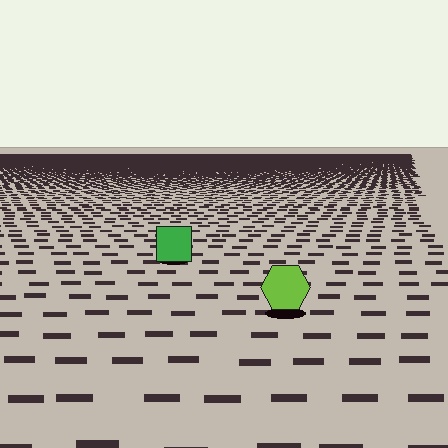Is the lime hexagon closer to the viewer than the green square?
Yes. The lime hexagon is closer — you can tell from the texture gradient: the ground texture is coarser near it.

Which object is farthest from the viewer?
The green square is farthest from the viewer. It appears smaller and the ground texture around it is denser.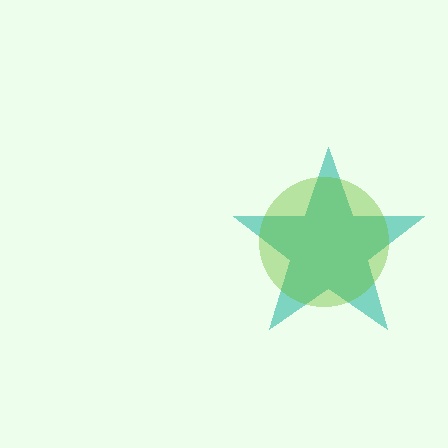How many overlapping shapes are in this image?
There are 2 overlapping shapes in the image.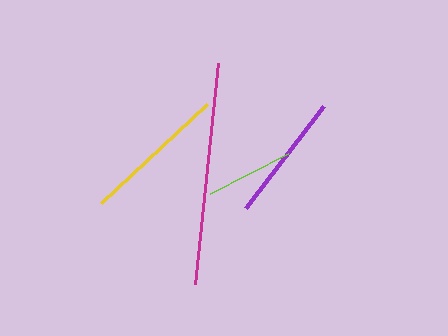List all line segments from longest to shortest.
From longest to shortest: magenta, yellow, purple, lime.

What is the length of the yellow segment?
The yellow segment is approximately 144 pixels long.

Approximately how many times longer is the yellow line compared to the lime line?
The yellow line is approximately 1.6 times the length of the lime line.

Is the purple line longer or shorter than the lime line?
The purple line is longer than the lime line.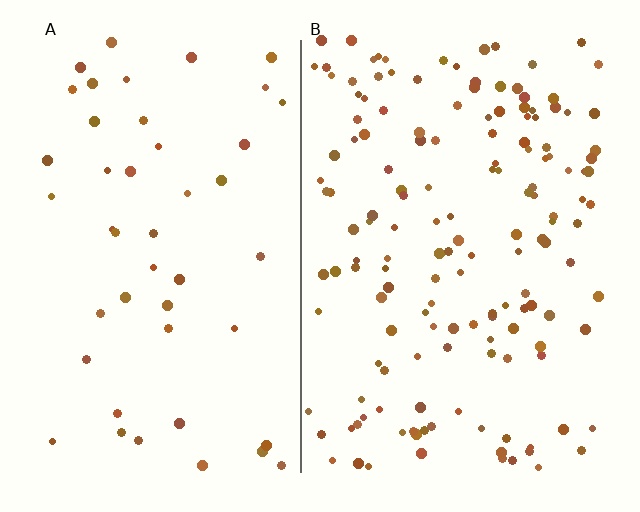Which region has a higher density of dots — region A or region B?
B (the right).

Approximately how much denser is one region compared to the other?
Approximately 3.4× — region B over region A.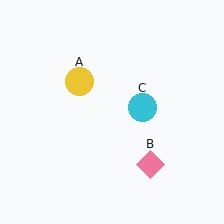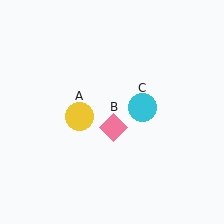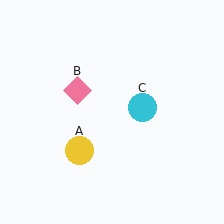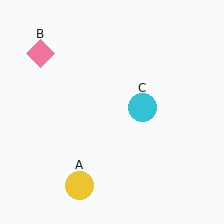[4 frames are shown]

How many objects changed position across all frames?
2 objects changed position: yellow circle (object A), pink diamond (object B).